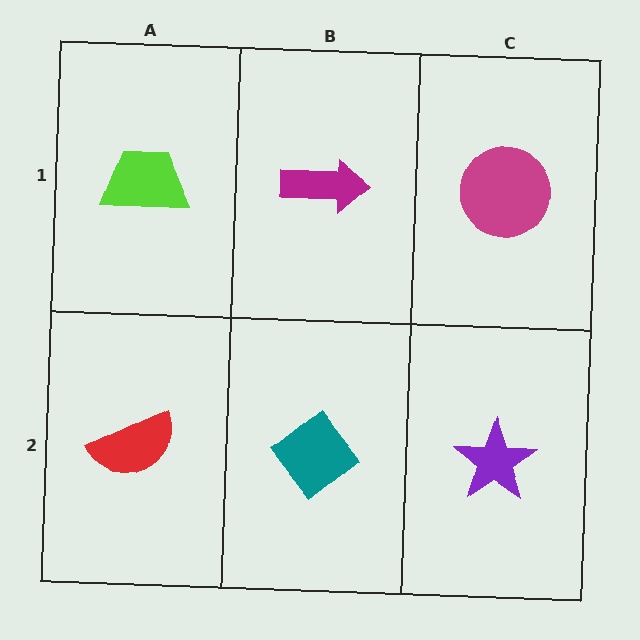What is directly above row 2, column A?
A lime trapezoid.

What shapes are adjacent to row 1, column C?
A purple star (row 2, column C), a magenta arrow (row 1, column B).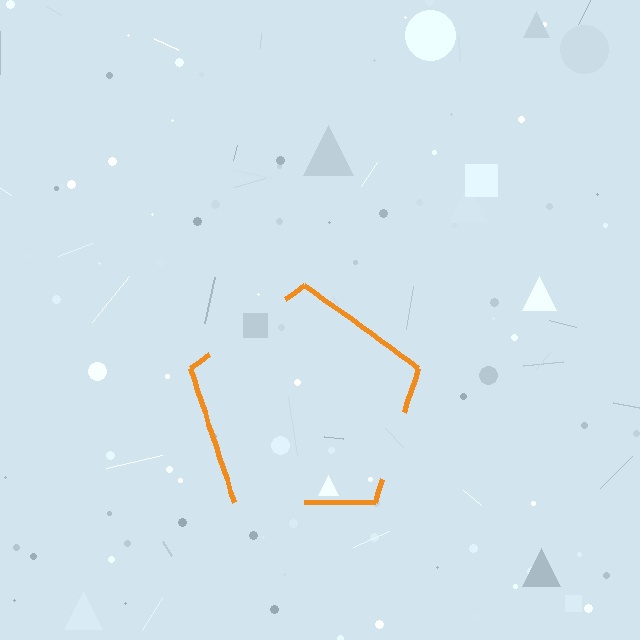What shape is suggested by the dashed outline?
The dashed outline suggests a pentagon.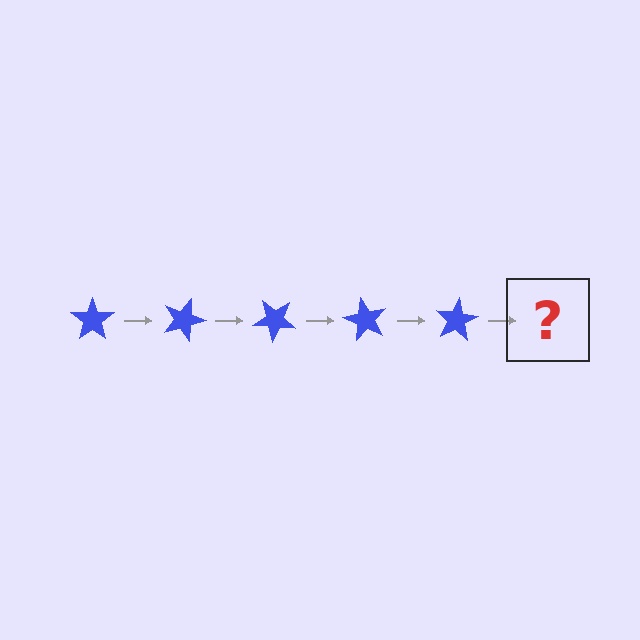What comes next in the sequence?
The next element should be a blue star rotated 100 degrees.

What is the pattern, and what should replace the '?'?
The pattern is that the star rotates 20 degrees each step. The '?' should be a blue star rotated 100 degrees.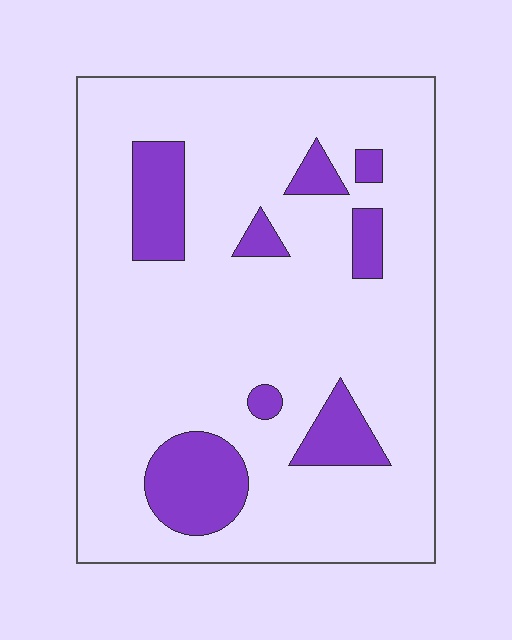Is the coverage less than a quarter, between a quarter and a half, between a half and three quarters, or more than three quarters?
Less than a quarter.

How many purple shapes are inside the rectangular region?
8.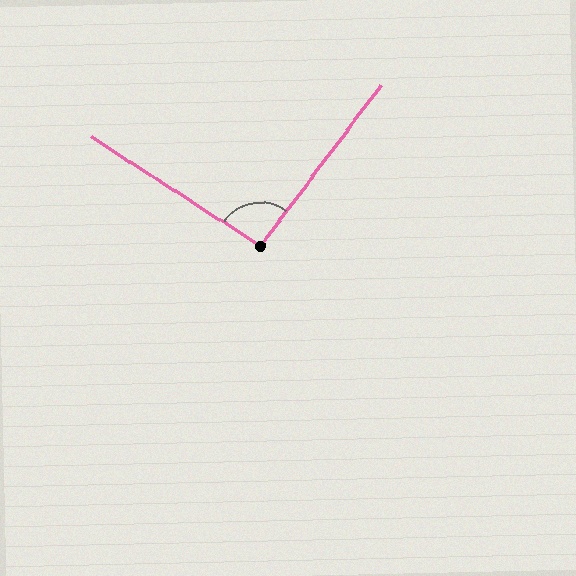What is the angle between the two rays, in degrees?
Approximately 94 degrees.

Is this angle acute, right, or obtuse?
It is approximately a right angle.